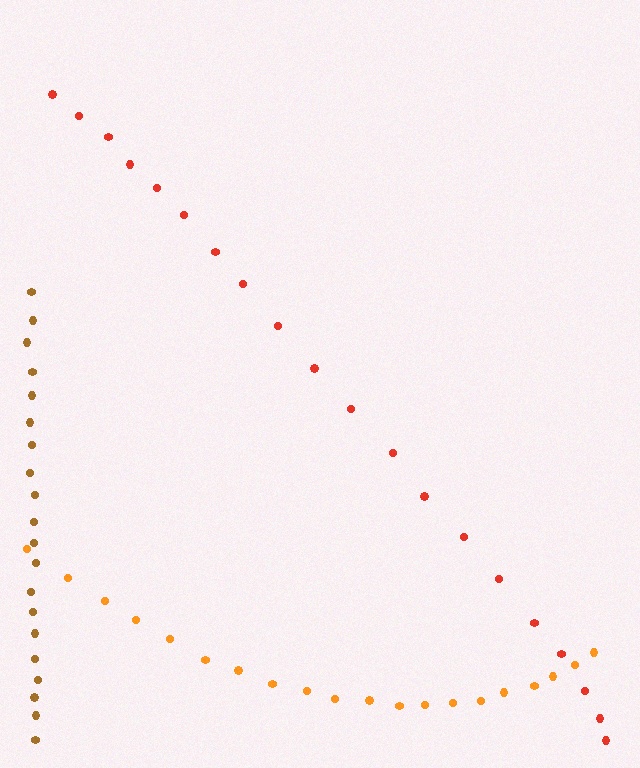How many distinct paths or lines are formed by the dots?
There are 3 distinct paths.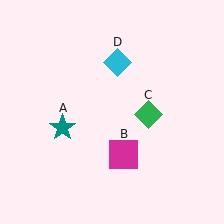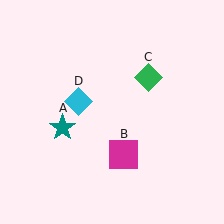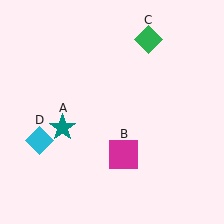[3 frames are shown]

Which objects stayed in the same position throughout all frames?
Teal star (object A) and magenta square (object B) remained stationary.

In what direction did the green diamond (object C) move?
The green diamond (object C) moved up.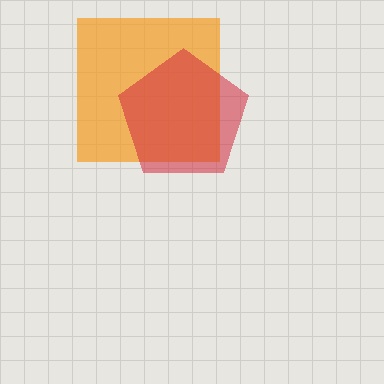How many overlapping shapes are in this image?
There are 2 overlapping shapes in the image.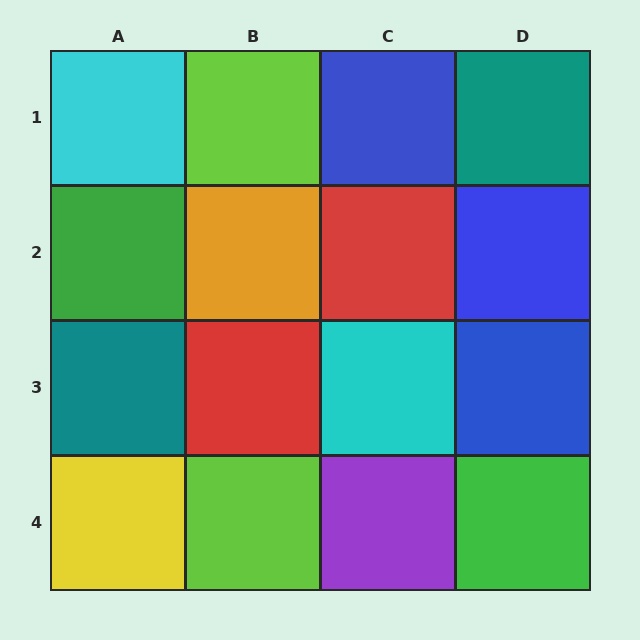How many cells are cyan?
2 cells are cyan.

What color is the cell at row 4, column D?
Green.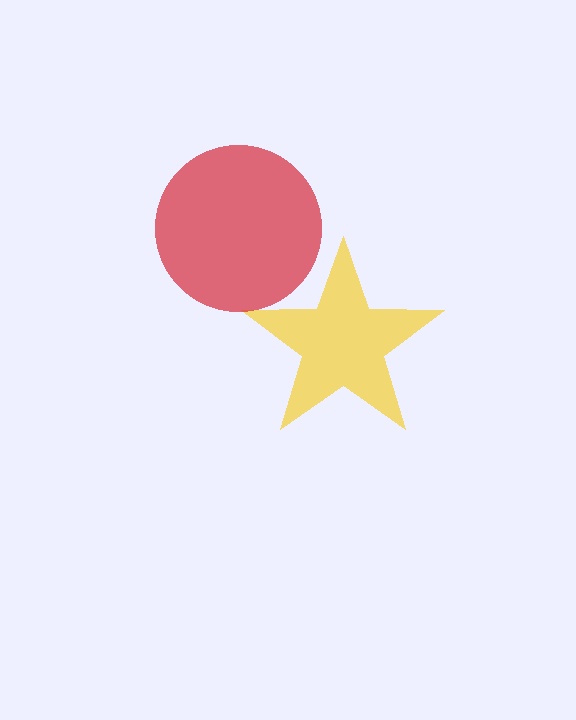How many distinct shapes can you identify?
There are 2 distinct shapes: a yellow star, a red circle.